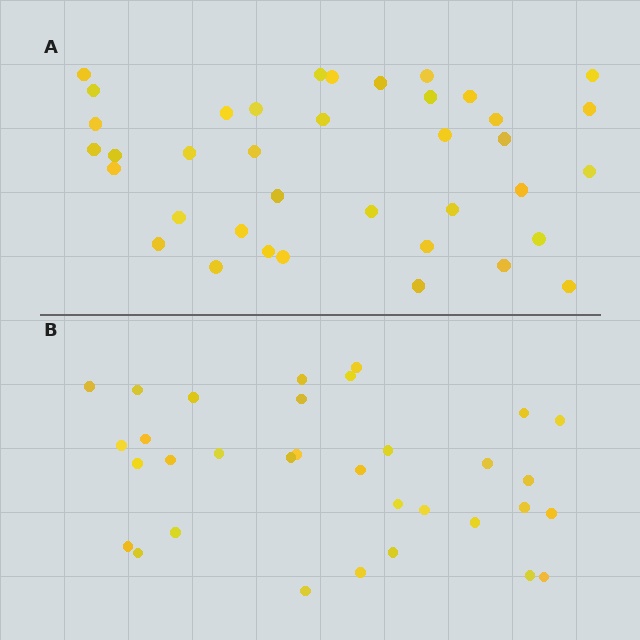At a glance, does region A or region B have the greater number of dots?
Region A (the top region) has more dots.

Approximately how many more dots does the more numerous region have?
Region A has about 5 more dots than region B.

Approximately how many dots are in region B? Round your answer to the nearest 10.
About 30 dots. (The exact count is 33, which rounds to 30.)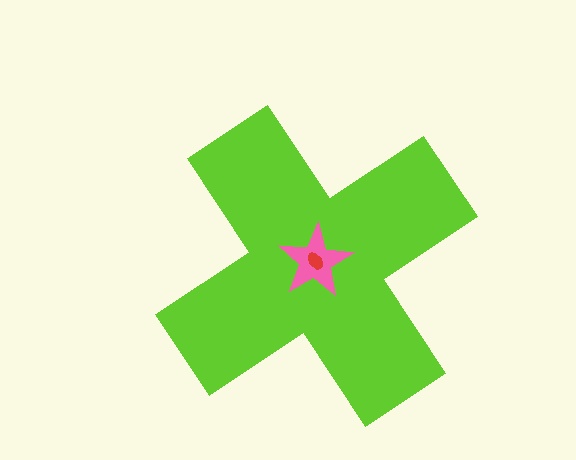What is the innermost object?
The red ellipse.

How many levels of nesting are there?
3.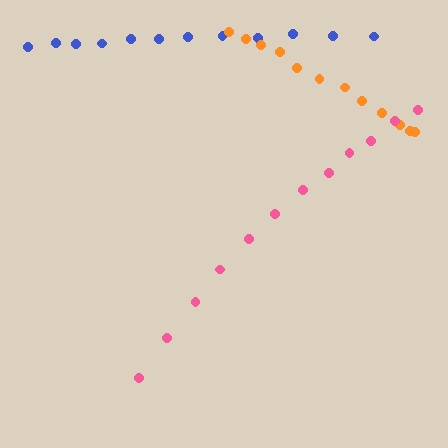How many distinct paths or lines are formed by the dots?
There are 3 distinct paths.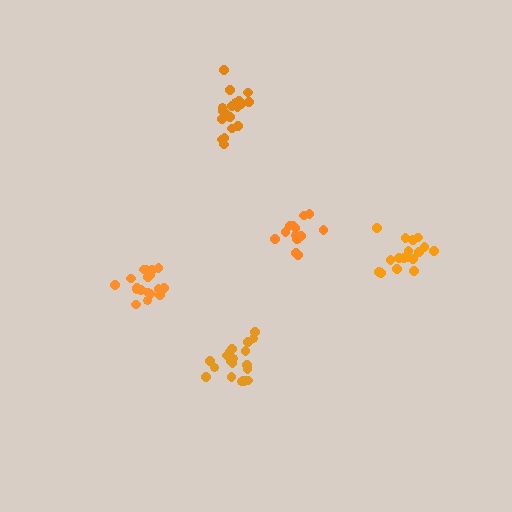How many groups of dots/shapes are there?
There are 5 groups.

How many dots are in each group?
Group 1: 15 dots, Group 2: 17 dots, Group 3: 20 dots, Group 4: 20 dots, Group 5: 19 dots (91 total).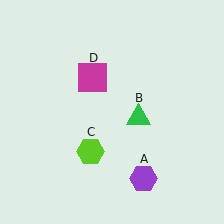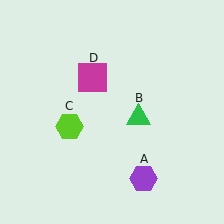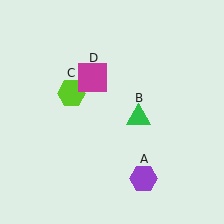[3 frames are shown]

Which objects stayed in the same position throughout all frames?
Purple hexagon (object A) and green triangle (object B) and magenta square (object D) remained stationary.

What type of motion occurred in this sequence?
The lime hexagon (object C) rotated clockwise around the center of the scene.